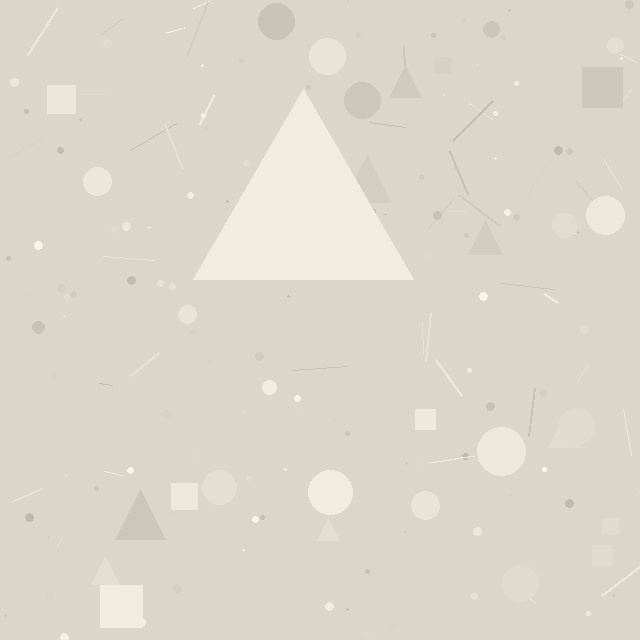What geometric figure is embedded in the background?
A triangle is embedded in the background.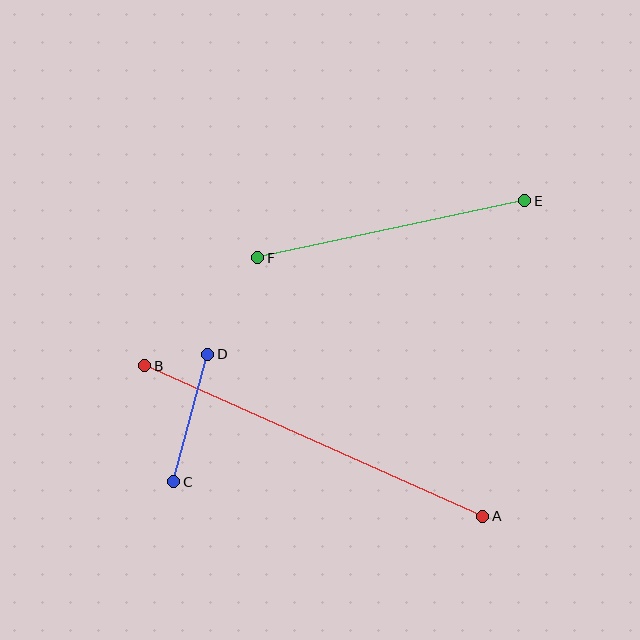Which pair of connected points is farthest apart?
Points A and B are farthest apart.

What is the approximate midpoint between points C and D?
The midpoint is at approximately (191, 418) pixels.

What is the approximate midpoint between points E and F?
The midpoint is at approximately (391, 229) pixels.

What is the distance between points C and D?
The distance is approximately 132 pixels.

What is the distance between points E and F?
The distance is approximately 273 pixels.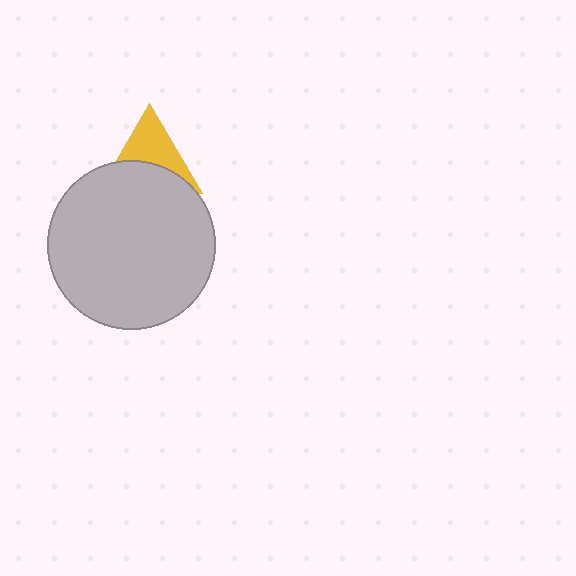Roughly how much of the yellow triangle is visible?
About half of it is visible (roughly 50%).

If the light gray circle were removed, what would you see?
You would see the complete yellow triangle.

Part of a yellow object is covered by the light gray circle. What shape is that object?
It is a triangle.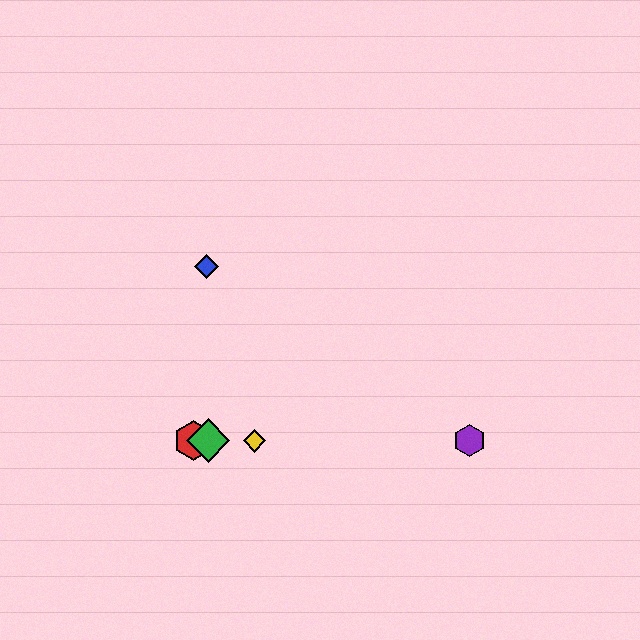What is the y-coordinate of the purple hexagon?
The purple hexagon is at y≈441.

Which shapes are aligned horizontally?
The red hexagon, the green diamond, the yellow diamond, the purple hexagon are aligned horizontally.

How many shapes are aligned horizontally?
4 shapes (the red hexagon, the green diamond, the yellow diamond, the purple hexagon) are aligned horizontally.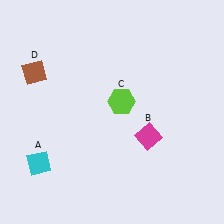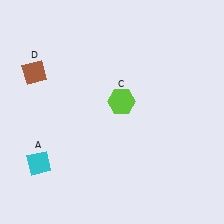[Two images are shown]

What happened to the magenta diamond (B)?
The magenta diamond (B) was removed in Image 2. It was in the bottom-right area of Image 1.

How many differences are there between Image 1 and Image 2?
There is 1 difference between the two images.